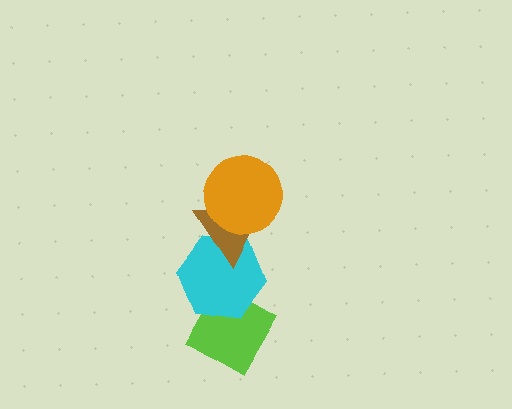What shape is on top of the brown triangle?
The orange circle is on top of the brown triangle.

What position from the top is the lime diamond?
The lime diamond is 4th from the top.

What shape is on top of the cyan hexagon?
The brown triangle is on top of the cyan hexagon.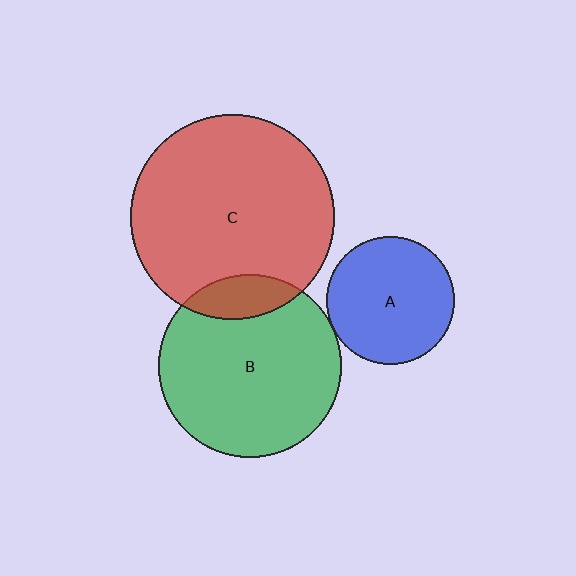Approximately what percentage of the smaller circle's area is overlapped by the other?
Approximately 5%.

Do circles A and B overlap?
Yes.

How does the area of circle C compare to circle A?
Approximately 2.5 times.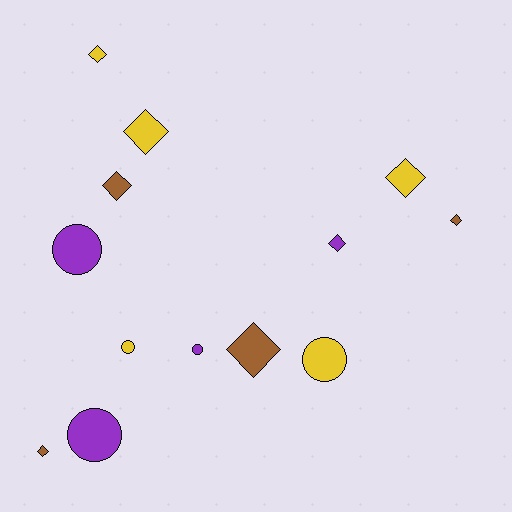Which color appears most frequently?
Yellow, with 5 objects.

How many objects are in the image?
There are 13 objects.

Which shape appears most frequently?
Diamond, with 8 objects.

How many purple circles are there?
There are 3 purple circles.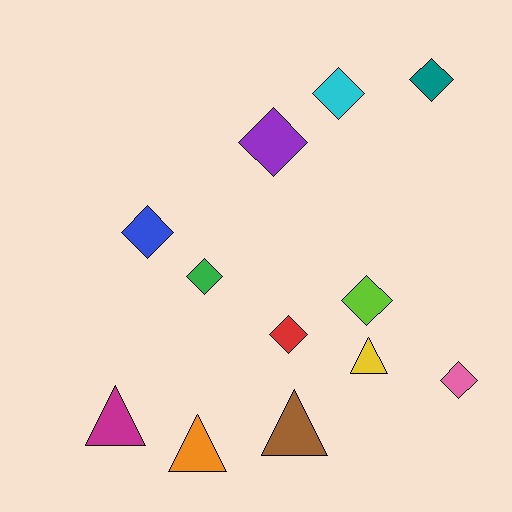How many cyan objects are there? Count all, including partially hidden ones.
There is 1 cyan object.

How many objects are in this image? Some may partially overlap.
There are 12 objects.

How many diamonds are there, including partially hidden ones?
There are 8 diamonds.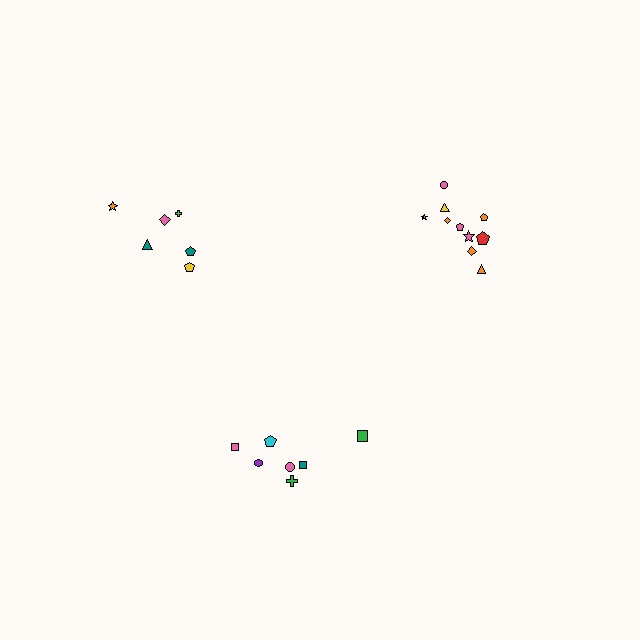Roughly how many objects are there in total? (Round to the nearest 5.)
Roughly 25 objects in total.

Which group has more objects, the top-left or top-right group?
The top-right group.